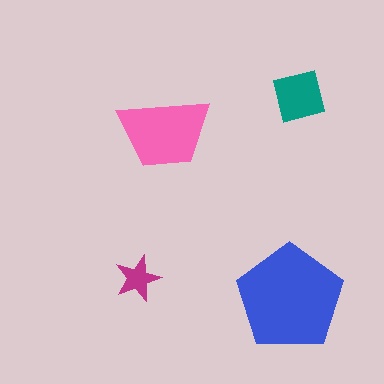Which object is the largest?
The blue pentagon.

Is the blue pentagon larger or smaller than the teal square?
Larger.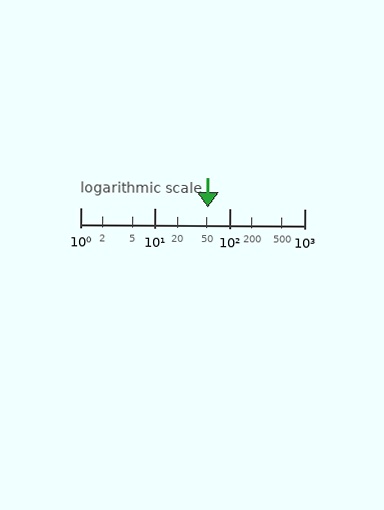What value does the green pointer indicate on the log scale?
The pointer indicates approximately 51.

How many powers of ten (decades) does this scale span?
The scale spans 3 decades, from 1 to 1000.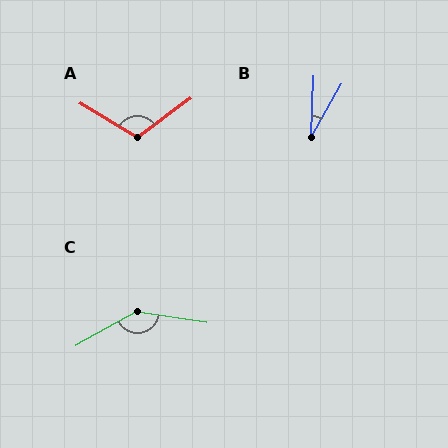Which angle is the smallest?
B, at approximately 28 degrees.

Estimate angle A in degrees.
Approximately 112 degrees.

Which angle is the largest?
C, at approximately 143 degrees.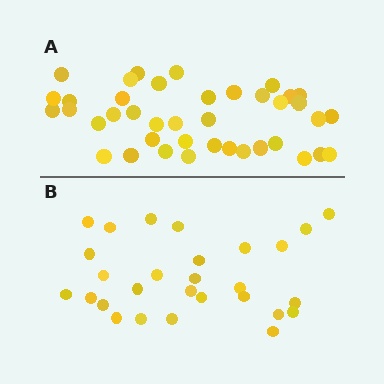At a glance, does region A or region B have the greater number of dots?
Region A (the top region) has more dots.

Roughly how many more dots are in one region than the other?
Region A has roughly 12 or so more dots than region B.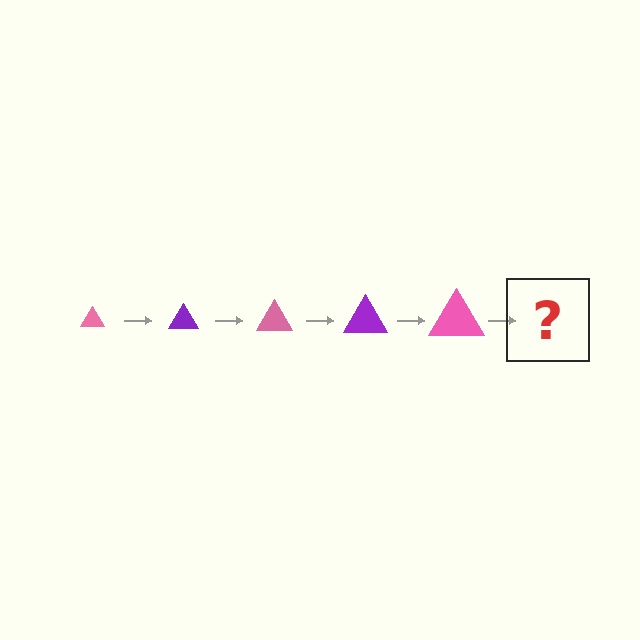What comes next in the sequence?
The next element should be a purple triangle, larger than the previous one.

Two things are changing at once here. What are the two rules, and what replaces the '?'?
The two rules are that the triangle grows larger each step and the color cycles through pink and purple. The '?' should be a purple triangle, larger than the previous one.